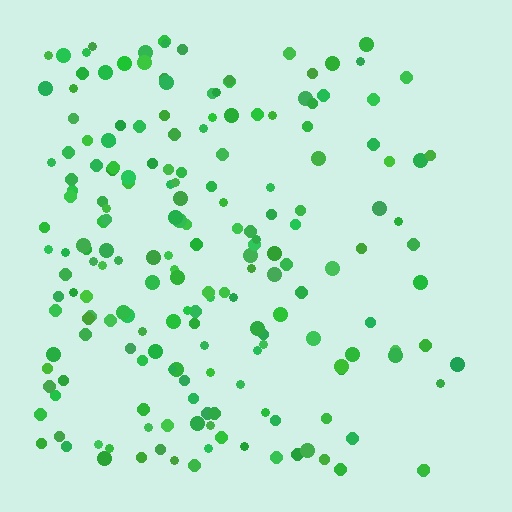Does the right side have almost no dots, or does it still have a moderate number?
Still a moderate number, just noticeably fewer than the left.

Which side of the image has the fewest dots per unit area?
The right.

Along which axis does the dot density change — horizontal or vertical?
Horizontal.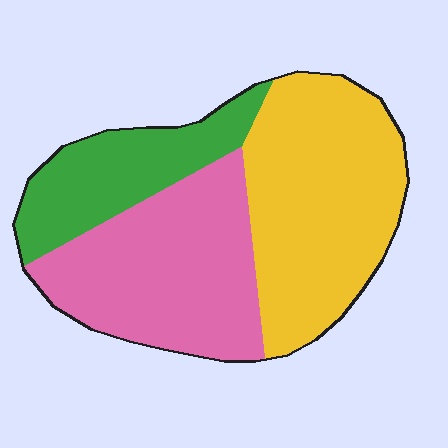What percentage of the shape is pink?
Pink covers about 35% of the shape.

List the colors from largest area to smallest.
From largest to smallest: yellow, pink, green.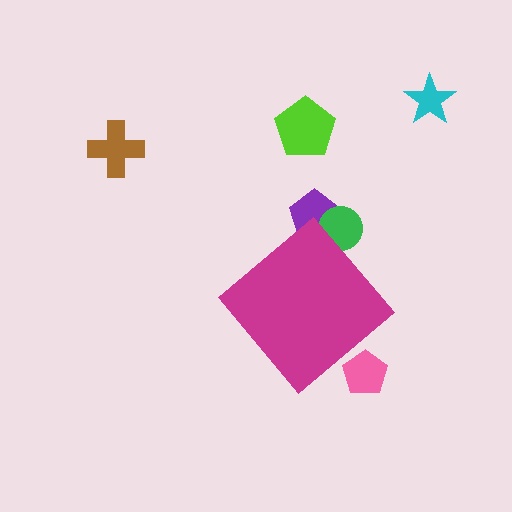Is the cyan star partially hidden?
No, the cyan star is fully visible.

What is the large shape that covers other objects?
A magenta diamond.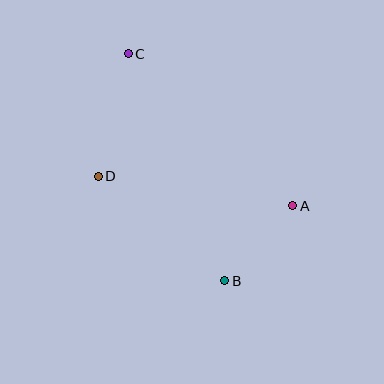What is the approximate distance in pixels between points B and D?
The distance between B and D is approximately 164 pixels.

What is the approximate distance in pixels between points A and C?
The distance between A and C is approximately 224 pixels.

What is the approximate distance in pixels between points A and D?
The distance between A and D is approximately 197 pixels.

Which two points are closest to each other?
Points A and B are closest to each other.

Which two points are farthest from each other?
Points B and C are farthest from each other.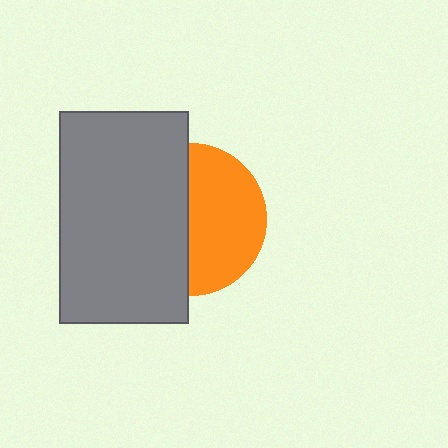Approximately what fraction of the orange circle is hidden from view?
Roughly 49% of the orange circle is hidden behind the gray rectangle.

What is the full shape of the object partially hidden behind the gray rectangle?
The partially hidden object is an orange circle.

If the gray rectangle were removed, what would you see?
You would see the complete orange circle.